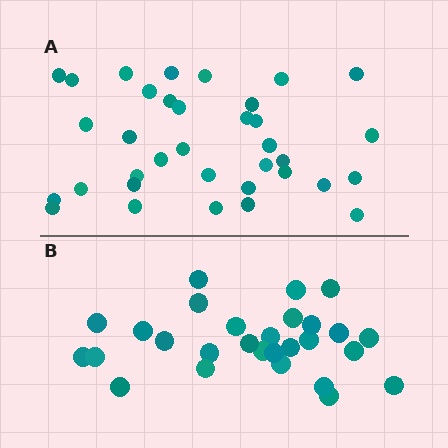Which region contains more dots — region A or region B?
Region A (the top region) has more dots.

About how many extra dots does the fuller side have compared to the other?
Region A has roughly 8 or so more dots than region B.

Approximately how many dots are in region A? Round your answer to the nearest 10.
About 40 dots. (The exact count is 35, which rounds to 40.)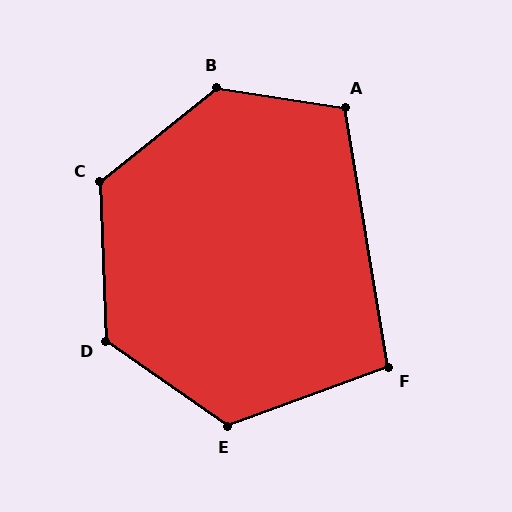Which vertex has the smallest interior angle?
F, at approximately 101 degrees.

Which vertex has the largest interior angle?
B, at approximately 132 degrees.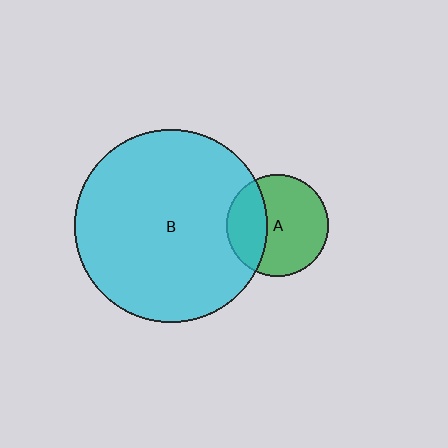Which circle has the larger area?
Circle B (cyan).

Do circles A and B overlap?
Yes.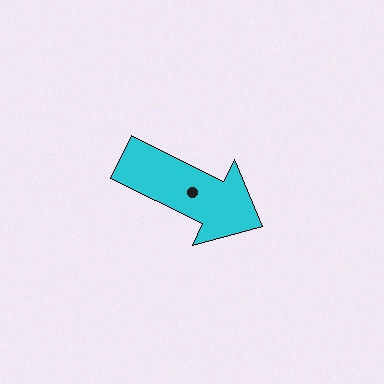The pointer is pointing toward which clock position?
Roughly 4 o'clock.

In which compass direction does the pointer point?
Southeast.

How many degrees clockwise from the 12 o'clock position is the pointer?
Approximately 116 degrees.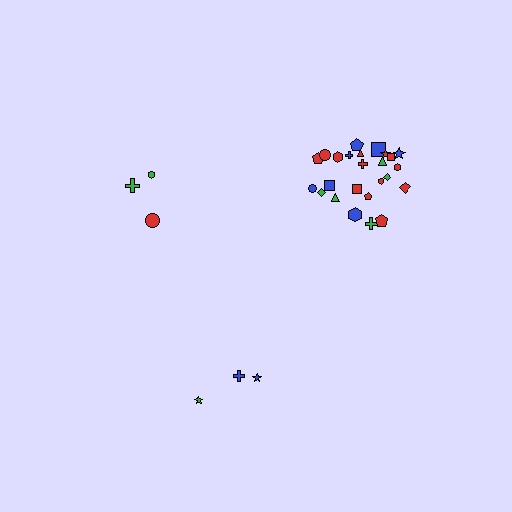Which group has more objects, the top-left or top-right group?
The top-right group.